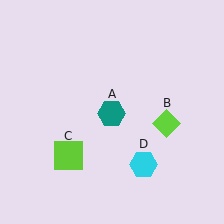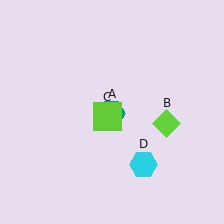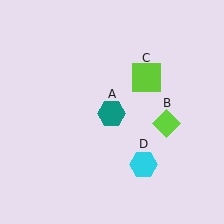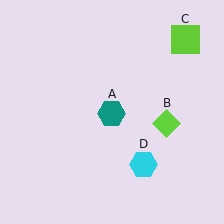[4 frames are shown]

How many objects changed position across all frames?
1 object changed position: lime square (object C).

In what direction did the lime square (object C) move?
The lime square (object C) moved up and to the right.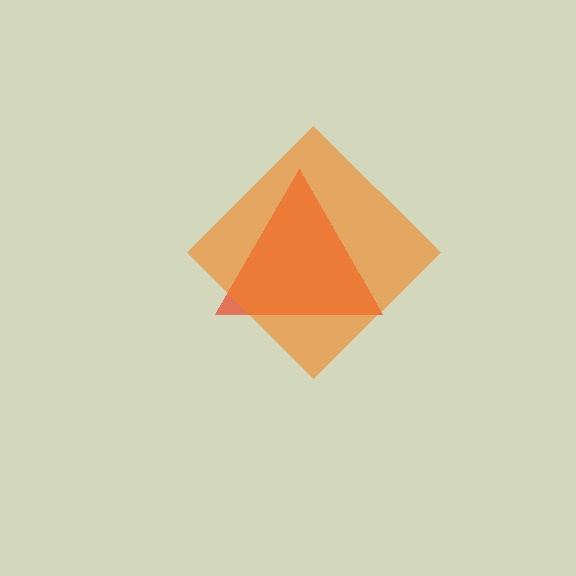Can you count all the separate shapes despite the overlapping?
Yes, there are 2 separate shapes.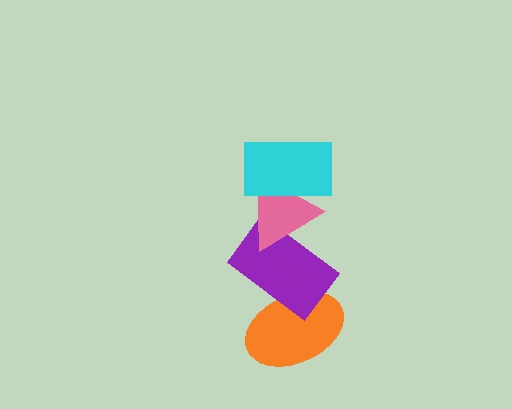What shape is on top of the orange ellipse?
The purple rectangle is on top of the orange ellipse.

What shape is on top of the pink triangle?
The cyan rectangle is on top of the pink triangle.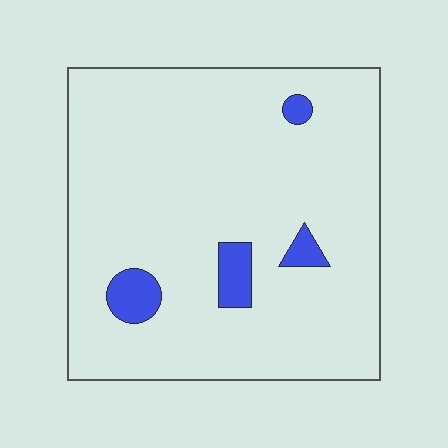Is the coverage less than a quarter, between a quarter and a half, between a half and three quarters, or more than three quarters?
Less than a quarter.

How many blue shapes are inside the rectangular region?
4.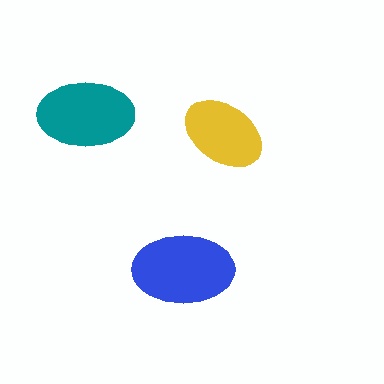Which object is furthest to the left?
The teal ellipse is leftmost.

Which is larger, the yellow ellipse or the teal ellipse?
The teal one.